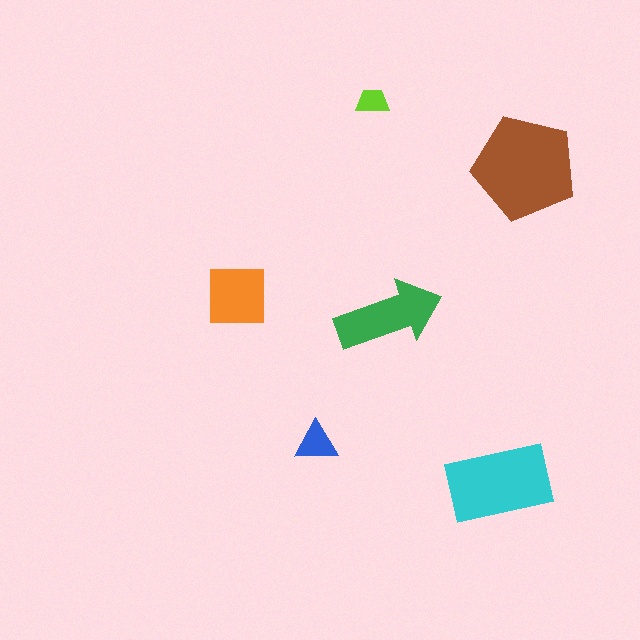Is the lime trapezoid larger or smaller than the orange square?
Smaller.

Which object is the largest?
The brown pentagon.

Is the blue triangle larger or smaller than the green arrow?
Smaller.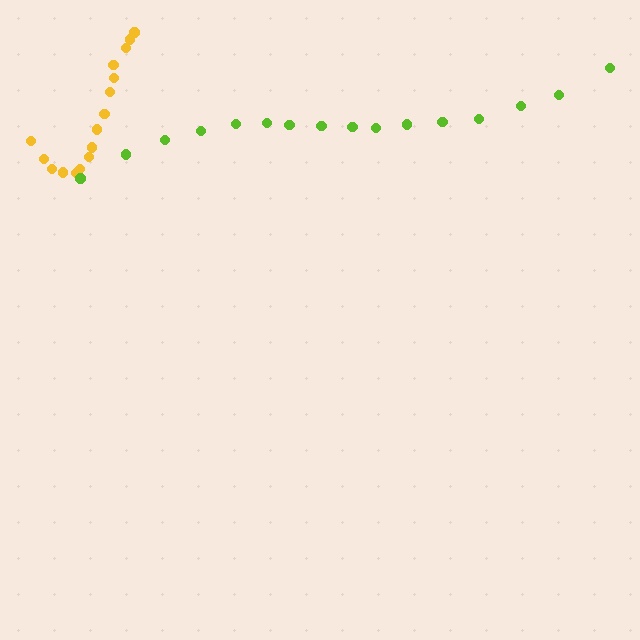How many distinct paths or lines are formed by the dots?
There are 2 distinct paths.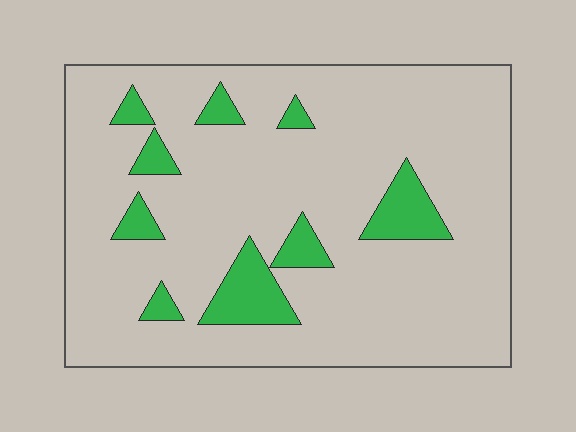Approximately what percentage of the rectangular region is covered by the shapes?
Approximately 15%.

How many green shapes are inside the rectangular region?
9.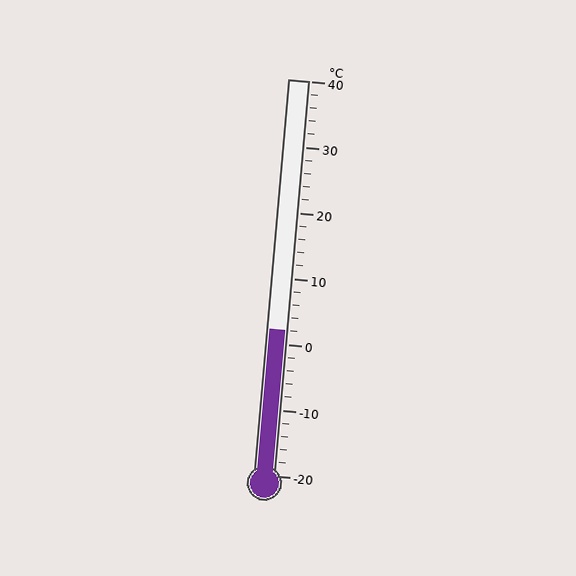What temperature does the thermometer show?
The thermometer shows approximately 2°C.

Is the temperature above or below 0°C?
The temperature is above 0°C.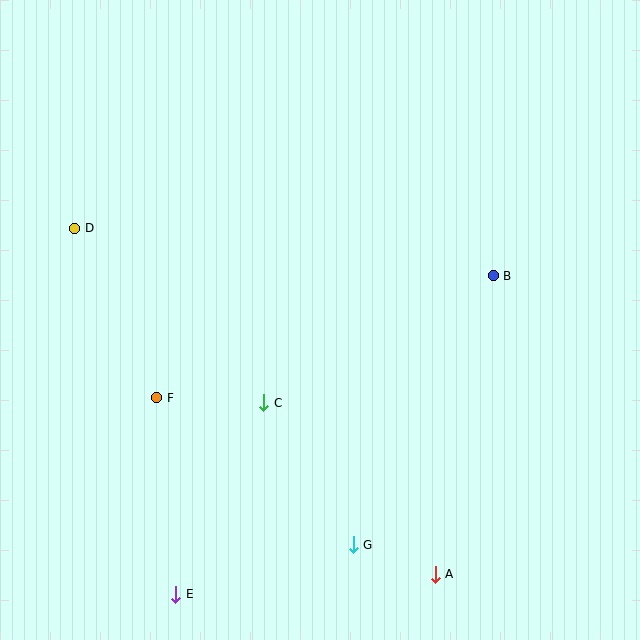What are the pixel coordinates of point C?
Point C is at (264, 403).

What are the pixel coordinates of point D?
Point D is at (75, 228).